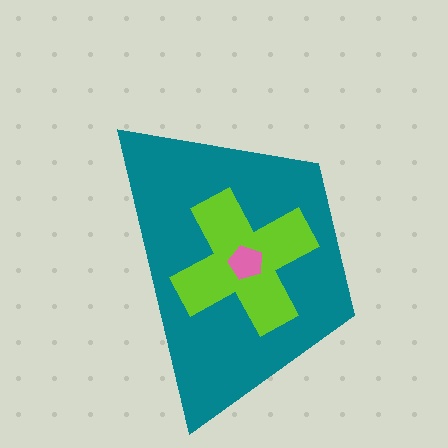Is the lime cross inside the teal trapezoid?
Yes.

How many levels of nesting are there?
3.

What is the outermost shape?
The teal trapezoid.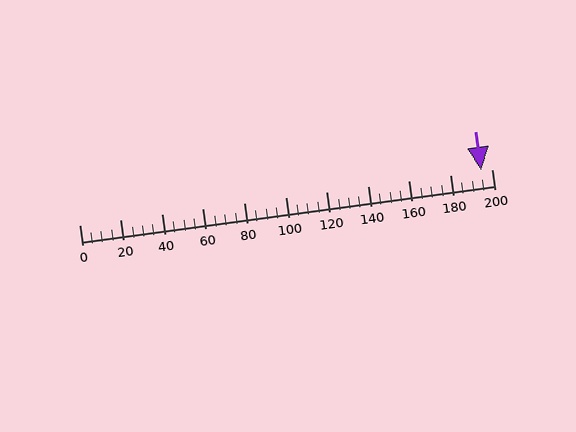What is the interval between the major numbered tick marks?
The major tick marks are spaced 20 units apart.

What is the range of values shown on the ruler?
The ruler shows values from 0 to 200.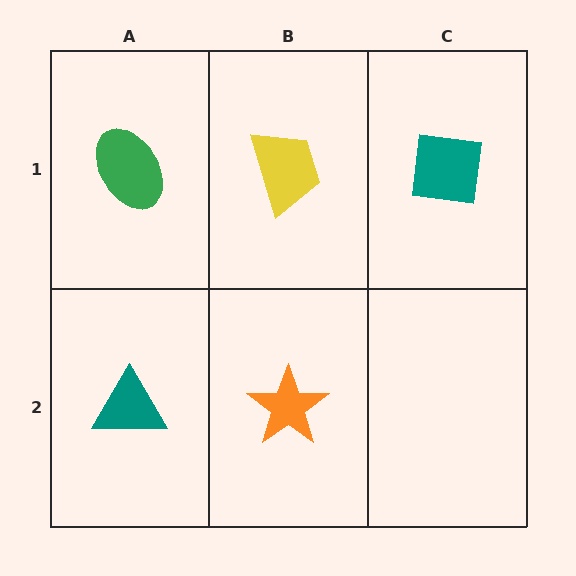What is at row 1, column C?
A teal square.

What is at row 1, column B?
A yellow trapezoid.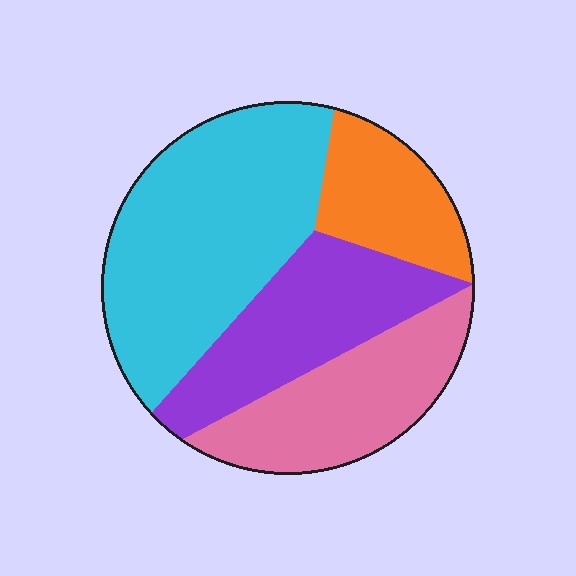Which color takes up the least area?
Orange, at roughly 15%.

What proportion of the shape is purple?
Purple covers 23% of the shape.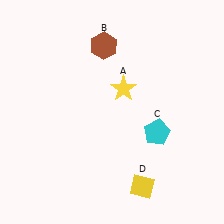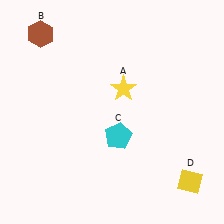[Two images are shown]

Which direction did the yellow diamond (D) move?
The yellow diamond (D) moved right.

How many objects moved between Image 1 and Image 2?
3 objects moved between the two images.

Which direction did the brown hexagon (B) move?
The brown hexagon (B) moved left.